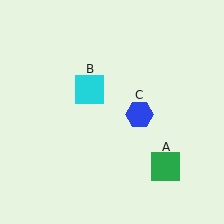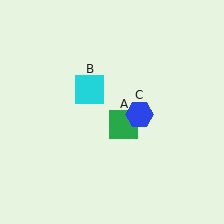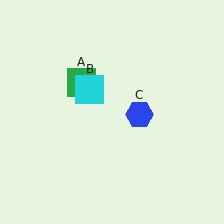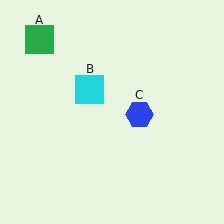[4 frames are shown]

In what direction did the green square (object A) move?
The green square (object A) moved up and to the left.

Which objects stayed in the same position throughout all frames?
Cyan square (object B) and blue hexagon (object C) remained stationary.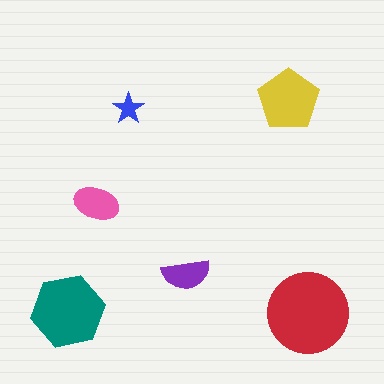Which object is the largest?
The red circle.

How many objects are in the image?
There are 6 objects in the image.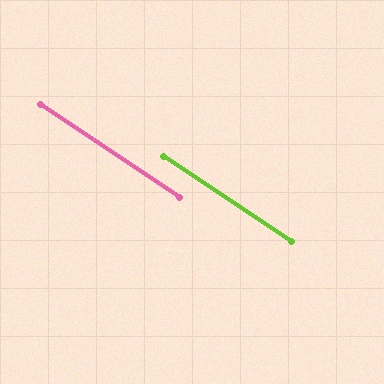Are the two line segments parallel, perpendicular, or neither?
Parallel — their directions differ by only 0.2°.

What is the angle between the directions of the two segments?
Approximately 0 degrees.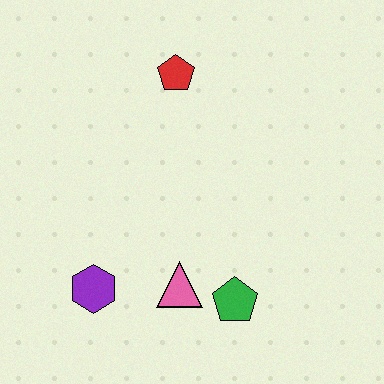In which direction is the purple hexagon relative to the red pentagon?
The purple hexagon is below the red pentagon.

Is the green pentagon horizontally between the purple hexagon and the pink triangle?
No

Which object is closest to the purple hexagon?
The pink triangle is closest to the purple hexagon.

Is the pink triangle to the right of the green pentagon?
No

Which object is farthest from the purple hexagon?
The red pentagon is farthest from the purple hexagon.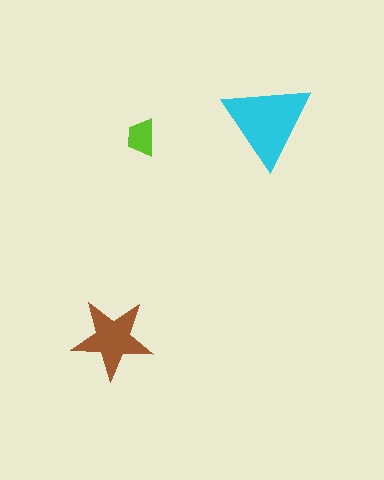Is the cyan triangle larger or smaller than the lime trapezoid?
Larger.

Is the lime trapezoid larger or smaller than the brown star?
Smaller.